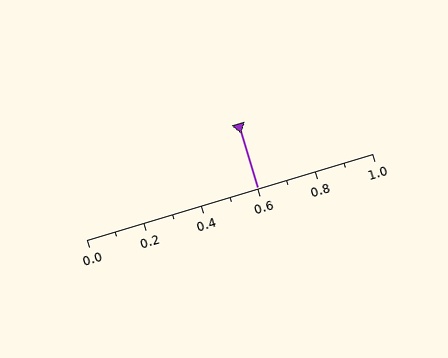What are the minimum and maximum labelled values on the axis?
The axis runs from 0.0 to 1.0.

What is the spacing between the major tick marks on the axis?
The major ticks are spaced 0.2 apart.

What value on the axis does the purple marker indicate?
The marker indicates approximately 0.6.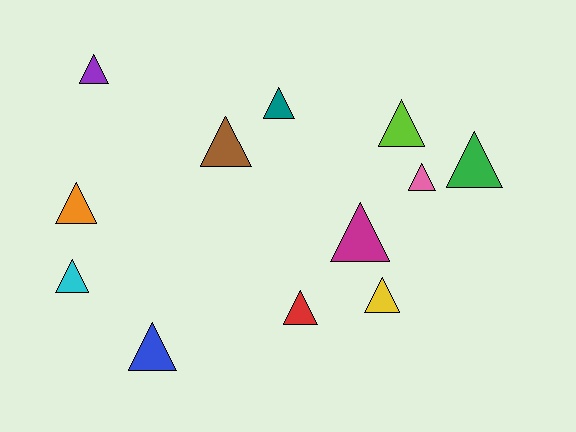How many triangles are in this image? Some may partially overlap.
There are 12 triangles.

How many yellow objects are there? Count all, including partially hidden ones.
There is 1 yellow object.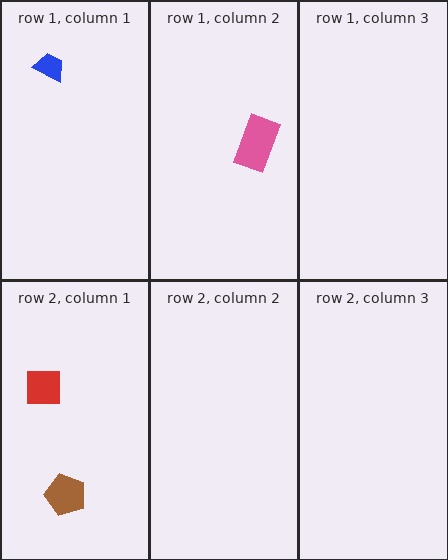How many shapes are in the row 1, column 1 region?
1.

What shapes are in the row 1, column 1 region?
The blue trapezoid.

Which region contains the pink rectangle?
The row 1, column 2 region.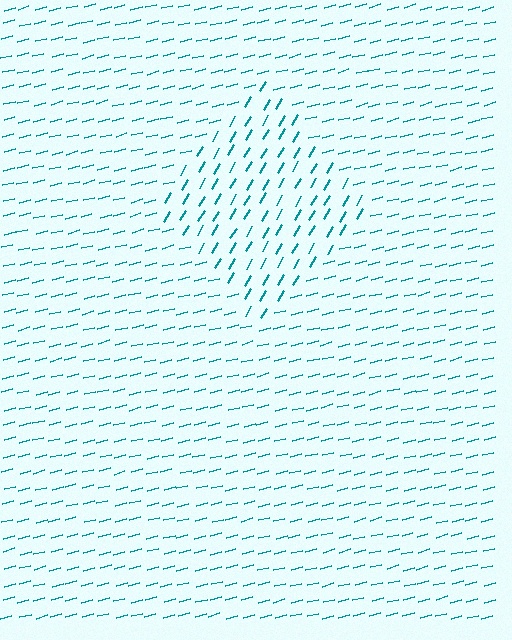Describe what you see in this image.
The image is filled with small teal line segments. A diamond region in the image has lines oriented differently from the surrounding lines, creating a visible texture boundary.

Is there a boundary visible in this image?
Yes, there is a texture boundary formed by a change in line orientation.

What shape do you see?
I see a diamond.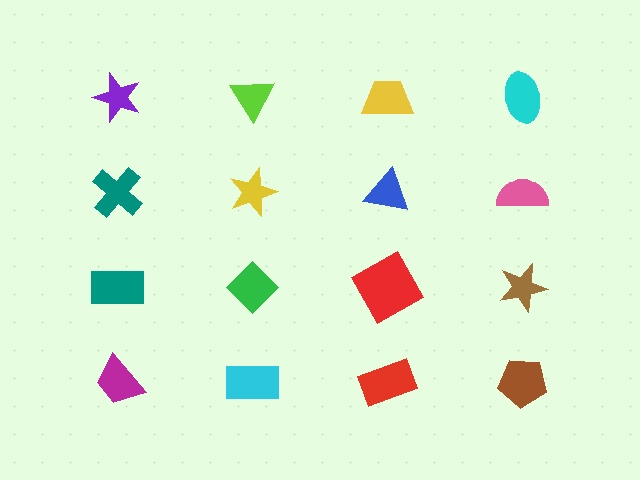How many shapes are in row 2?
4 shapes.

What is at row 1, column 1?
A purple star.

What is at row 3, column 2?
A green diamond.